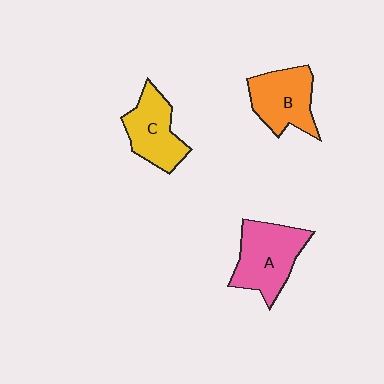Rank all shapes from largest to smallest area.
From largest to smallest: A (pink), B (orange), C (yellow).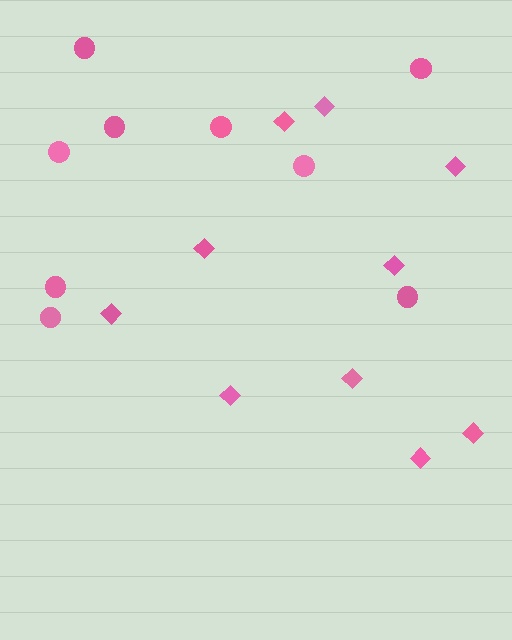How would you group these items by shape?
There are 2 groups: one group of circles (9) and one group of diamonds (10).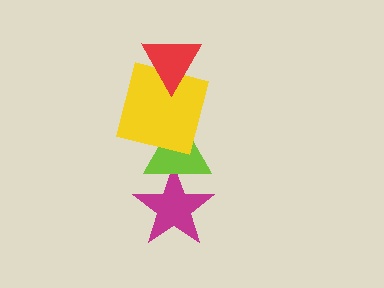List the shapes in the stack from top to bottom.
From top to bottom: the red triangle, the yellow square, the lime triangle, the magenta star.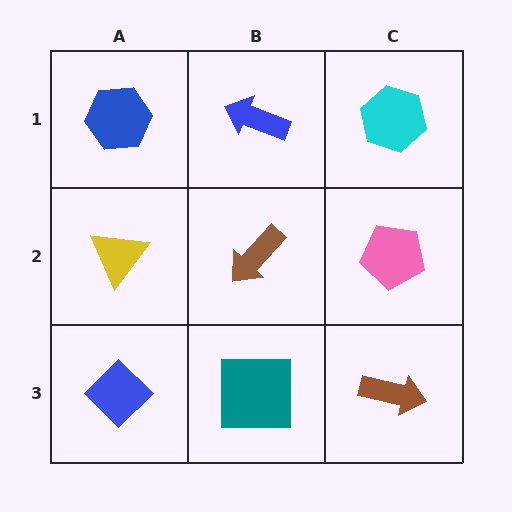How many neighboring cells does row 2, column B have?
4.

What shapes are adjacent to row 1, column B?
A brown arrow (row 2, column B), a blue hexagon (row 1, column A), a cyan hexagon (row 1, column C).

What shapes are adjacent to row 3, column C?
A pink pentagon (row 2, column C), a teal square (row 3, column B).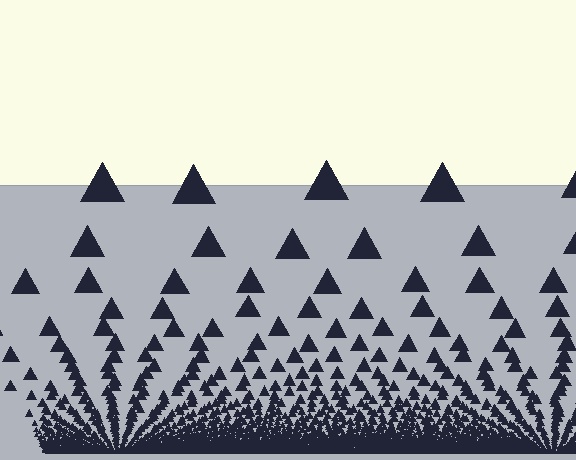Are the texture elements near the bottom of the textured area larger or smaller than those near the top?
Smaller. The gradient is inverted — elements near the bottom are smaller and denser.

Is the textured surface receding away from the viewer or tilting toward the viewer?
The surface appears to tilt toward the viewer. Texture elements get larger and sparser toward the top.